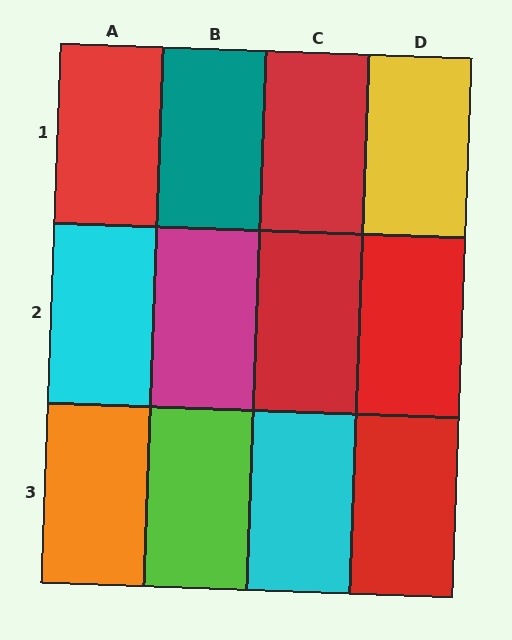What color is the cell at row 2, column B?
Magenta.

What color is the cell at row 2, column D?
Red.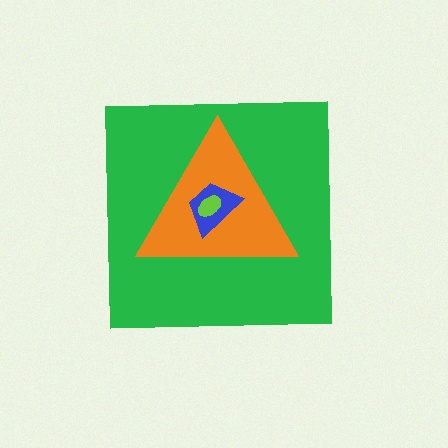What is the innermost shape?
The lime ellipse.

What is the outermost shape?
The green square.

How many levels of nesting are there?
4.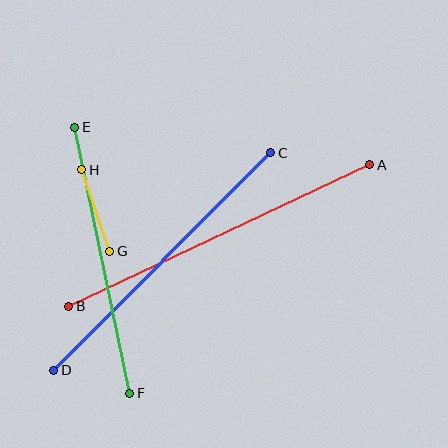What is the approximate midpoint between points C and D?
The midpoint is at approximately (162, 262) pixels.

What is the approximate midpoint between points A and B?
The midpoint is at approximately (219, 235) pixels.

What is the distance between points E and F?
The distance is approximately 272 pixels.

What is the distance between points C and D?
The distance is approximately 307 pixels.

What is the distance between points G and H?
The distance is approximately 86 pixels.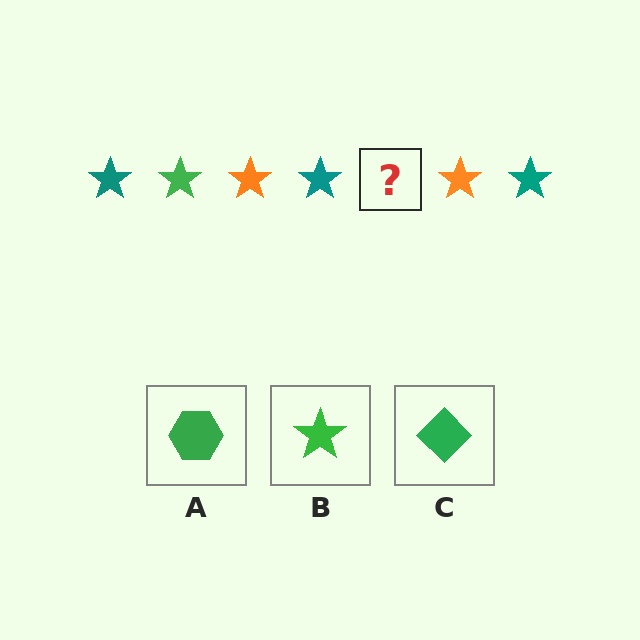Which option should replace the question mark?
Option B.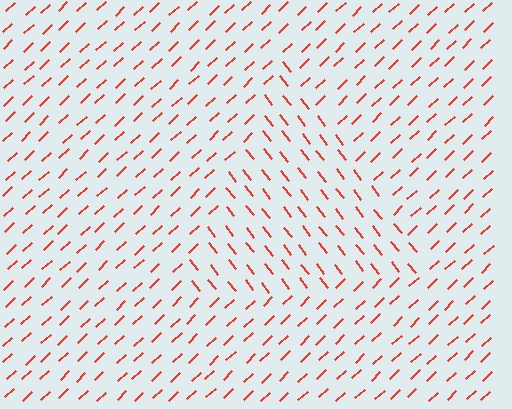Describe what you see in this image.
The image is filled with small red line segments. A triangle region in the image has lines oriented differently from the surrounding lines, creating a visible texture boundary.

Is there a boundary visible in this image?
Yes, there is a texture boundary formed by a change in line orientation.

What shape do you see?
I see a triangle.